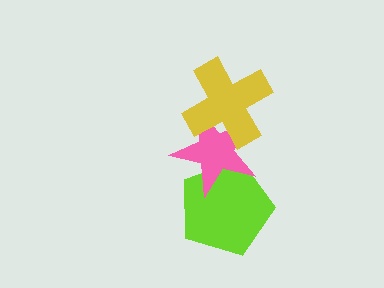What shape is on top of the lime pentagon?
The pink star is on top of the lime pentagon.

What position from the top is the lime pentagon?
The lime pentagon is 3rd from the top.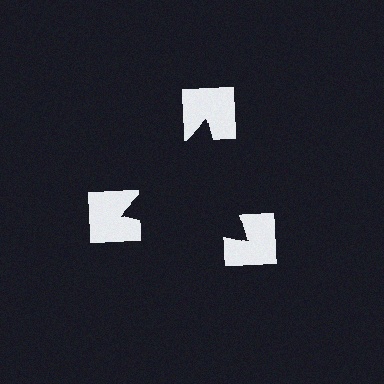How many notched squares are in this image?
There are 3 — one at each vertex of the illusory triangle.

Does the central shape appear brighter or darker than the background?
It typically appears slightly darker than the background, even though no actual brightness change is drawn.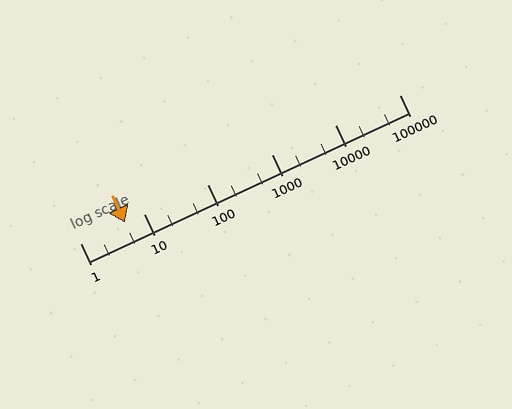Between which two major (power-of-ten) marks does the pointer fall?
The pointer is between 1 and 10.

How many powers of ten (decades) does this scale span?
The scale spans 5 decades, from 1 to 100000.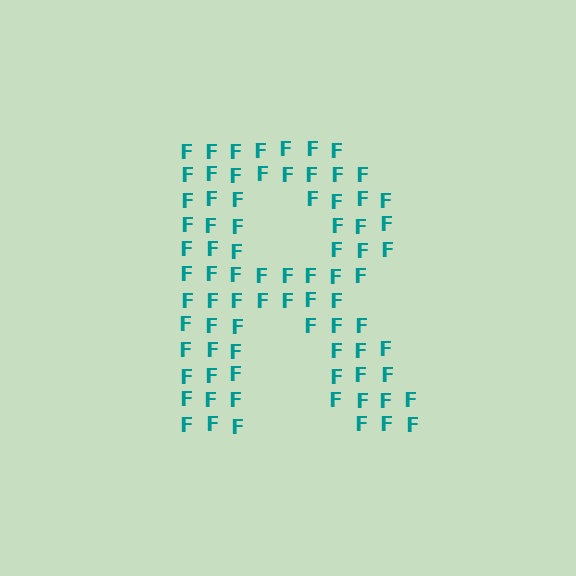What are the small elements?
The small elements are letter F's.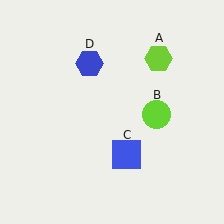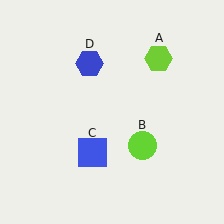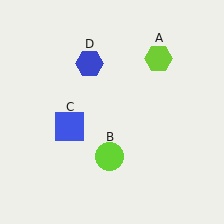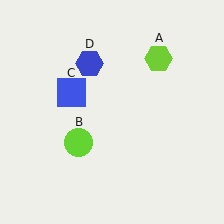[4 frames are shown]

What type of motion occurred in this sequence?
The lime circle (object B), blue square (object C) rotated clockwise around the center of the scene.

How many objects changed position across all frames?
2 objects changed position: lime circle (object B), blue square (object C).